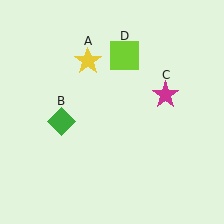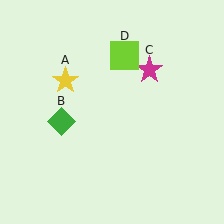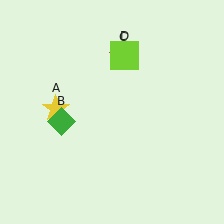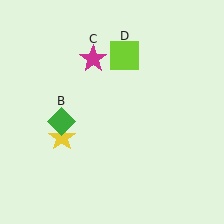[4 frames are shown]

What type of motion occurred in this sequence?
The yellow star (object A), magenta star (object C) rotated counterclockwise around the center of the scene.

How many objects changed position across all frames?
2 objects changed position: yellow star (object A), magenta star (object C).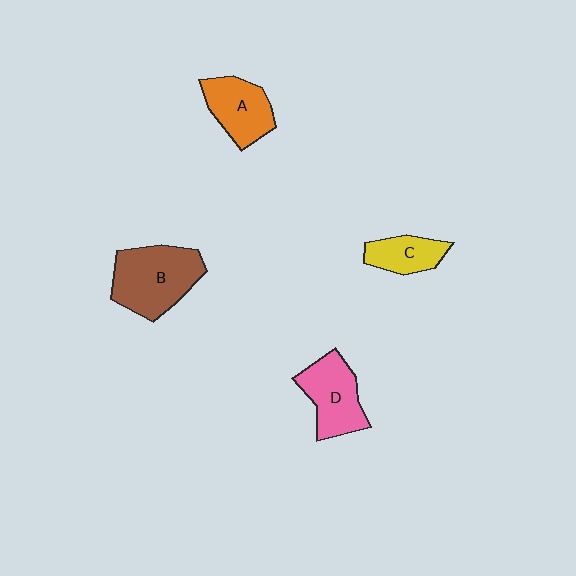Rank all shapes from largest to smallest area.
From largest to smallest: B (brown), D (pink), A (orange), C (yellow).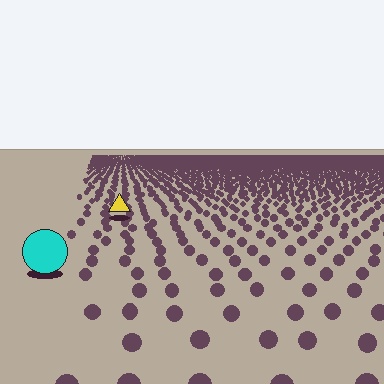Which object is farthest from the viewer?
The yellow triangle is farthest from the viewer. It appears smaller and the ground texture around it is denser.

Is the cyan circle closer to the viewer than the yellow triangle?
Yes. The cyan circle is closer — you can tell from the texture gradient: the ground texture is coarser near it.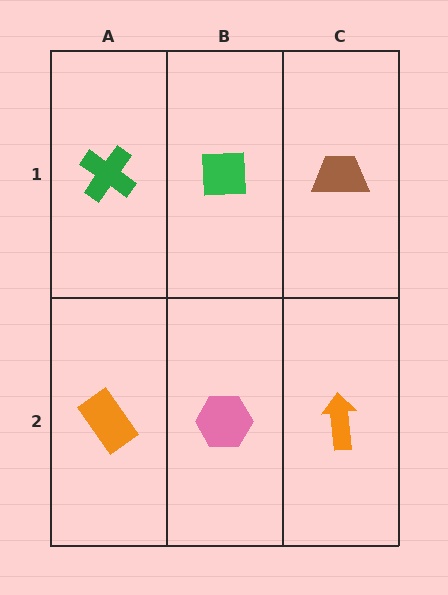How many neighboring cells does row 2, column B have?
3.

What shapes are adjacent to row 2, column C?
A brown trapezoid (row 1, column C), a pink hexagon (row 2, column B).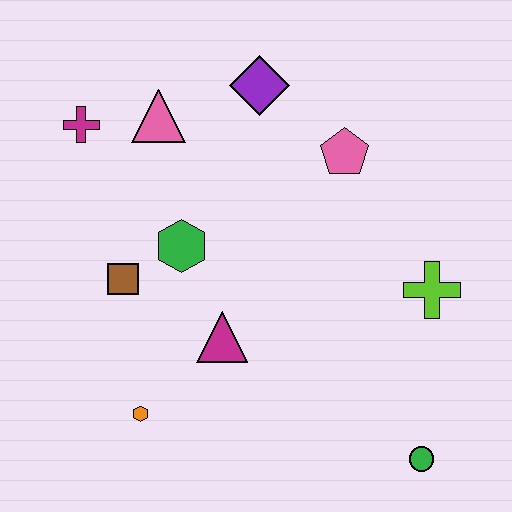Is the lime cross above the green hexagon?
No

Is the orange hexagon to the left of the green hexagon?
Yes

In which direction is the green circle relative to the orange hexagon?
The green circle is to the right of the orange hexagon.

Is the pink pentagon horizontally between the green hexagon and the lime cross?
Yes